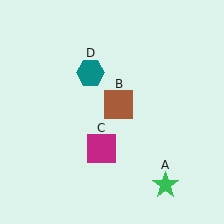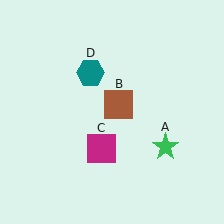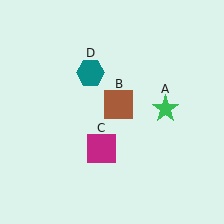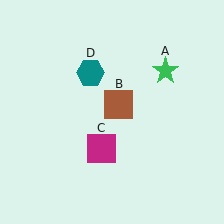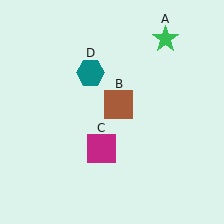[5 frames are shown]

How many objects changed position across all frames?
1 object changed position: green star (object A).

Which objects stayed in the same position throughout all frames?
Brown square (object B) and magenta square (object C) and teal hexagon (object D) remained stationary.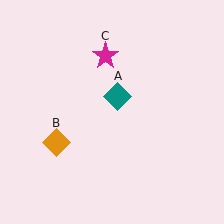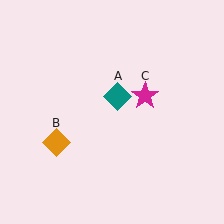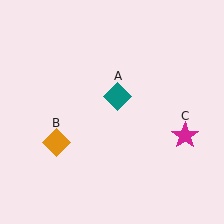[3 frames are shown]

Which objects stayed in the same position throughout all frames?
Teal diamond (object A) and orange diamond (object B) remained stationary.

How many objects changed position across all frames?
1 object changed position: magenta star (object C).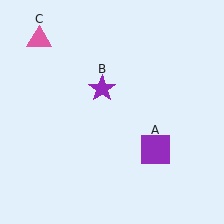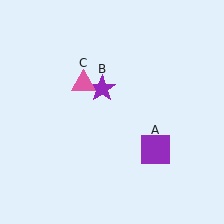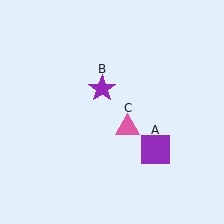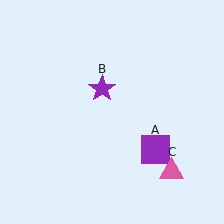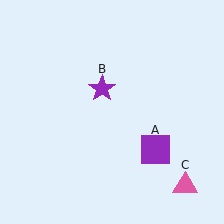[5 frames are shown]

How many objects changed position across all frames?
1 object changed position: pink triangle (object C).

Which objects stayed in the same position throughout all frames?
Purple square (object A) and purple star (object B) remained stationary.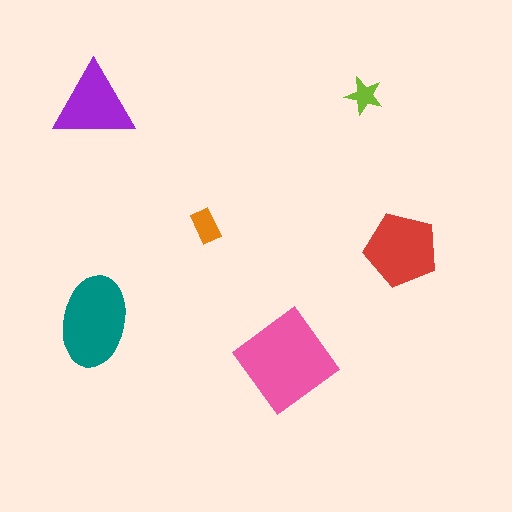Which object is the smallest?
The lime star.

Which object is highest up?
The lime star is topmost.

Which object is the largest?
The pink diamond.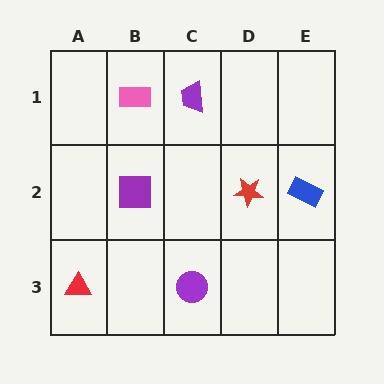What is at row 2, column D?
A red star.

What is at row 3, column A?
A red triangle.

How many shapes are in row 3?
2 shapes.